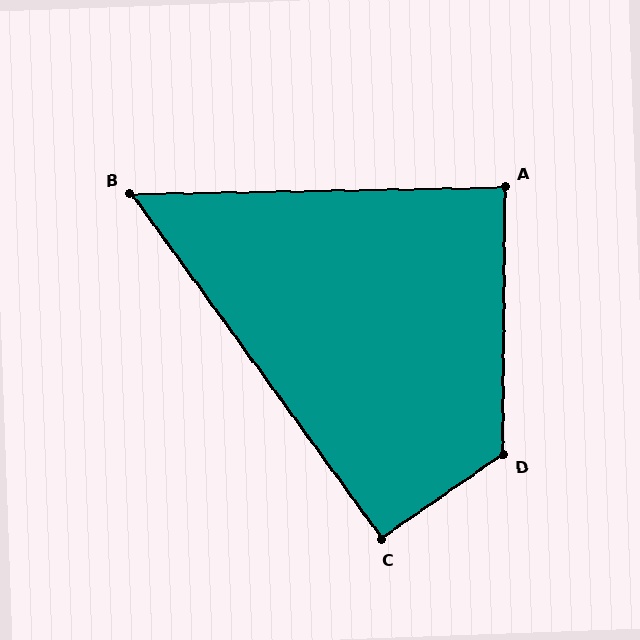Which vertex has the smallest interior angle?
B, at approximately 55 degrees.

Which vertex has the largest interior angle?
D, at approximately 125 degrees.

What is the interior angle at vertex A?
Approximately 89 degrees (approximately right).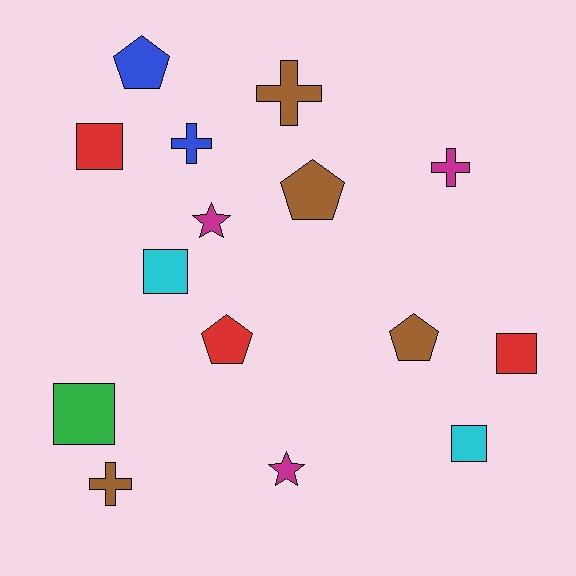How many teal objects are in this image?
There are no teal objects.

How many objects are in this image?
There are 15 objects.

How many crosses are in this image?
There are 4 crosses.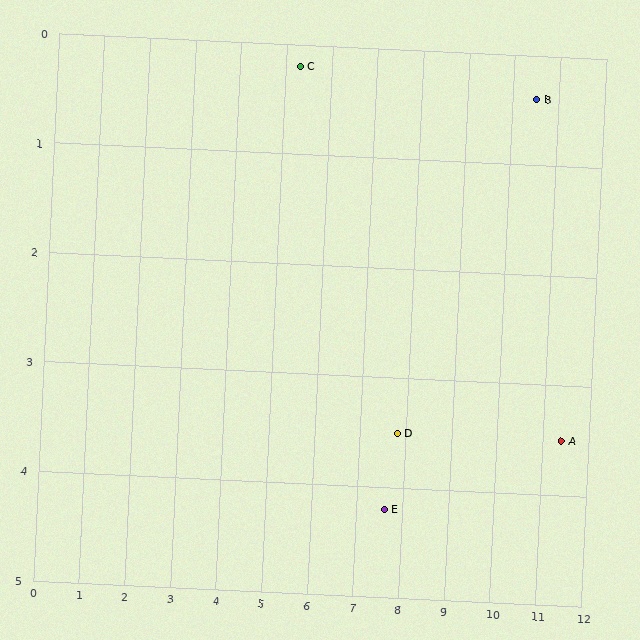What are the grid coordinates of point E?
Point E is at approximately (7.6, 4.2).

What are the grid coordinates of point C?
Point C is at approximately (5.3, 0.2).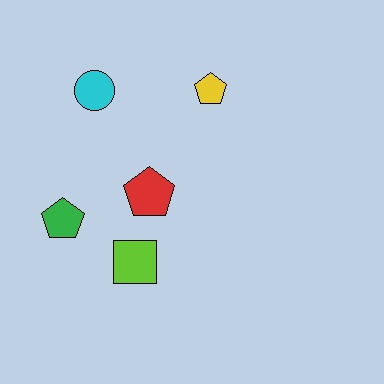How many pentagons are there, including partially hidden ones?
There are 3 pentagons.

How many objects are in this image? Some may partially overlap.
There are 5 objects.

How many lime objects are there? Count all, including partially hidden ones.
There is 1 lime object.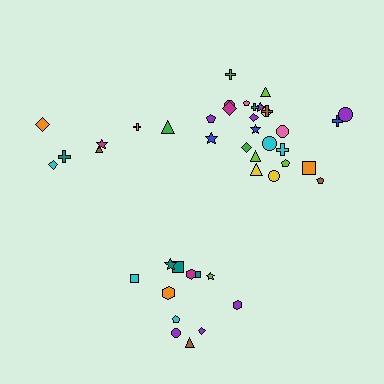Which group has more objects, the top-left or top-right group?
The top-right group.